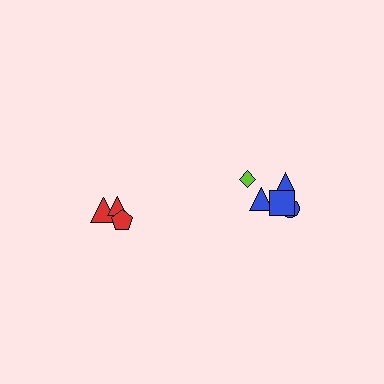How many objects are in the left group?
There are 3 objects.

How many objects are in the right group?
There are 5 objects.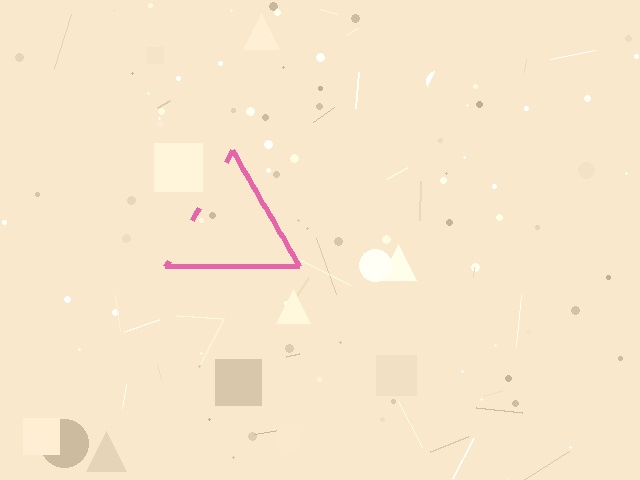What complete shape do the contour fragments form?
The contour fragments form a triangle.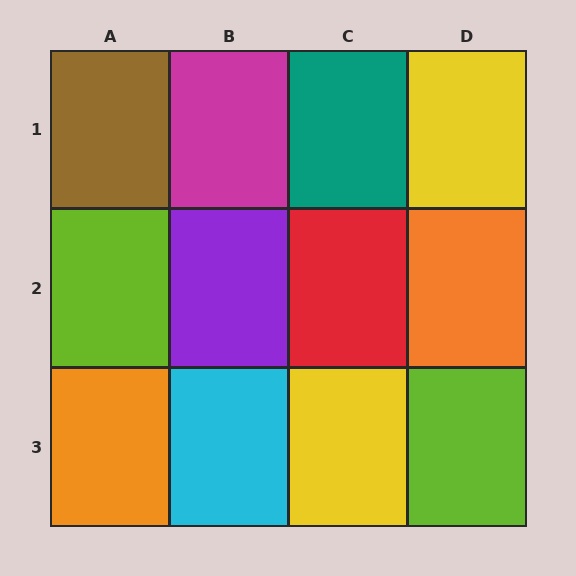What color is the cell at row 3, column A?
Orange.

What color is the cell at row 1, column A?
Brown.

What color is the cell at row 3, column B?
Cyan.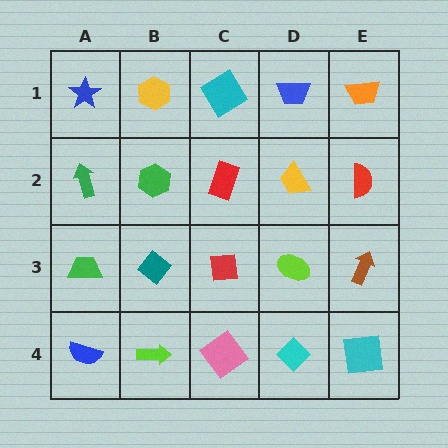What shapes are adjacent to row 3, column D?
A yellow trapezoid (row 2, column D), a cyan diamond (row 4, column D), a red square (row 3, column C), a brown arrow (row 3, column E).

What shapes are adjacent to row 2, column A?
A blue star (row 1, column A), a green trapezoid (row 3, column A), a green hexagon (row 2, column B).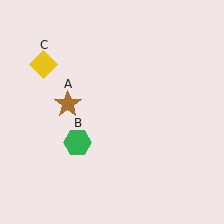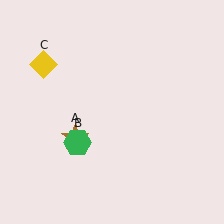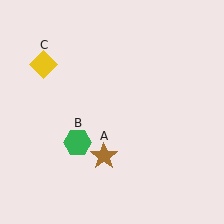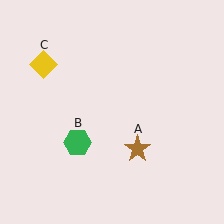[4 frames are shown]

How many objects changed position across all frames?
1 object changed position: brown star (object A).